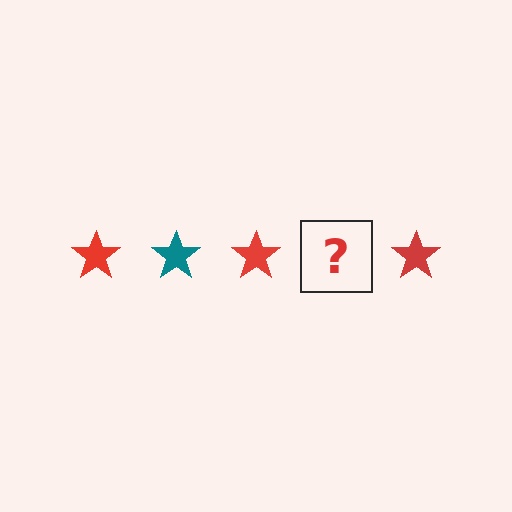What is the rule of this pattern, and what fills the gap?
The rule is that the pattern cycles through red, teal stars. The gap should be filled with a teal star.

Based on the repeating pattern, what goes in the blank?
The blank should be a teal star.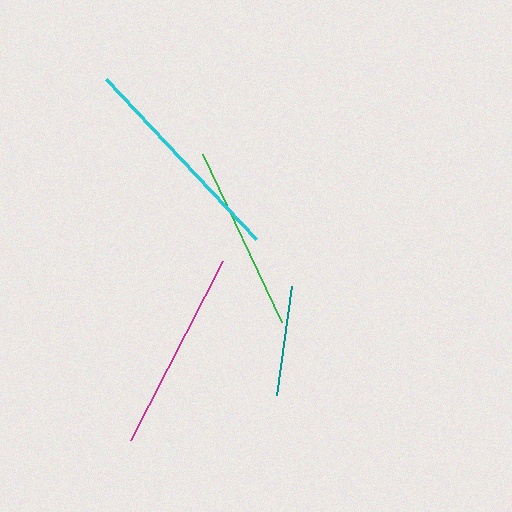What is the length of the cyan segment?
The cyan segment is approximately 219 pixels long.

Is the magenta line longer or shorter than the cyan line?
The cyan line is longer than the magenta line.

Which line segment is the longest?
The cyan line is the longest at approximately 219 pixels.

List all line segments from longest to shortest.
From longest to shortest: cyan, magenta, green, teal.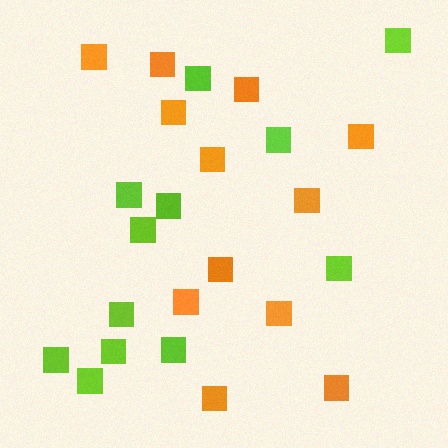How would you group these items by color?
There are 2 groups: one group of orange squares (12) and one group of lime squares (12).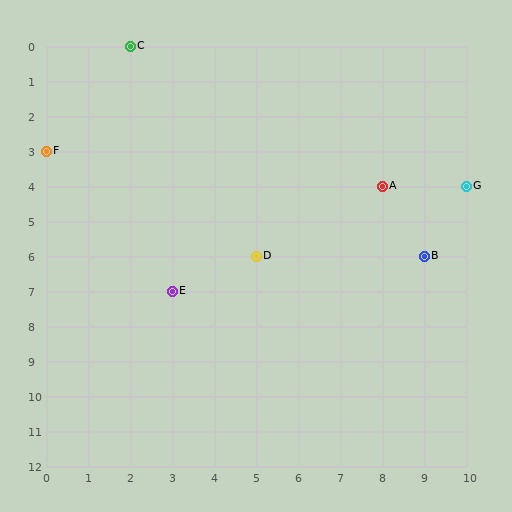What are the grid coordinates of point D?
Point D is at grid coordinates (5, 6).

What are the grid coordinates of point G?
Point G is at grid coordinates (10, 4).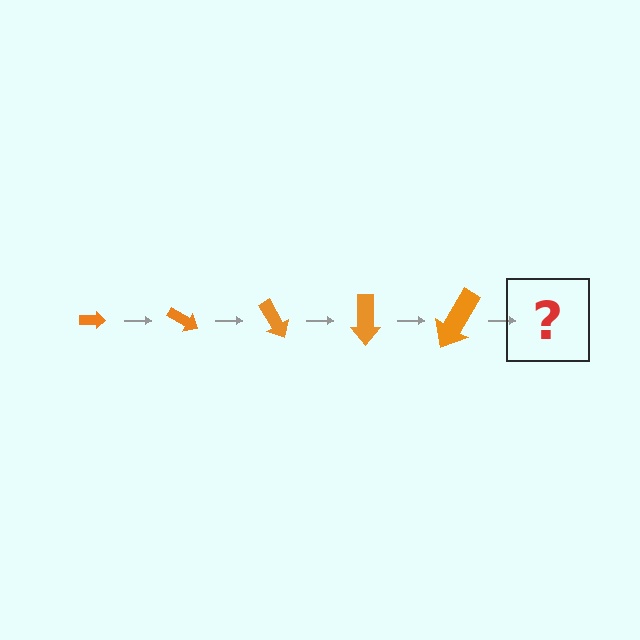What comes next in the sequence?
The next element should be an arrow, larger than the previous one and rotated 150 degrees from the start.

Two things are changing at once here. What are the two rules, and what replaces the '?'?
The two rules are that the arrow grows larger each step and it rotates 30 degrees each step. The '?' should be an arrow, larger than the previous one and rotated 150 degrees from the start.